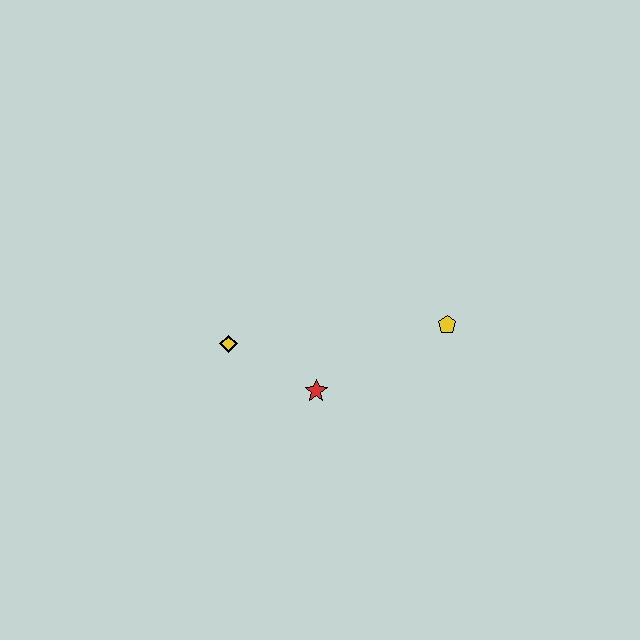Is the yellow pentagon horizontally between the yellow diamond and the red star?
No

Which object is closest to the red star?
The yellow diamond is closest to the red star.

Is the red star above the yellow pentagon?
No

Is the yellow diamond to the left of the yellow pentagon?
Yes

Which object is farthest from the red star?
The yellow pentagon is farthest from the red star.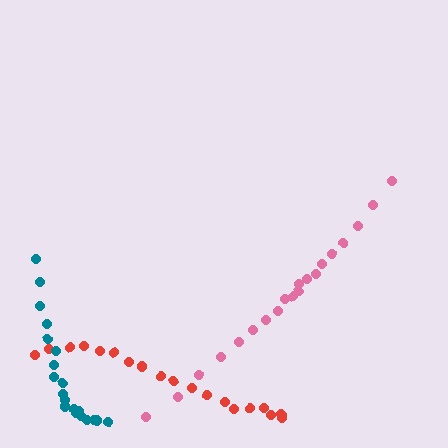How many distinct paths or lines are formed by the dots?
There are 3 distinct paths.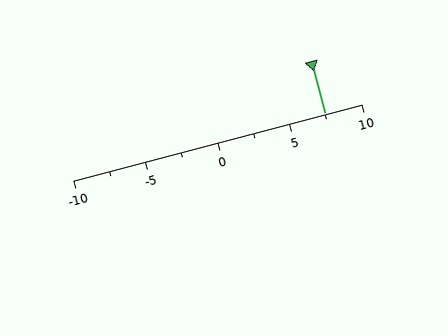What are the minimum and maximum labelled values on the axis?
The axis runs from -10 to 10.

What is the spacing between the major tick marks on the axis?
The major ticks are spaced 5 apart.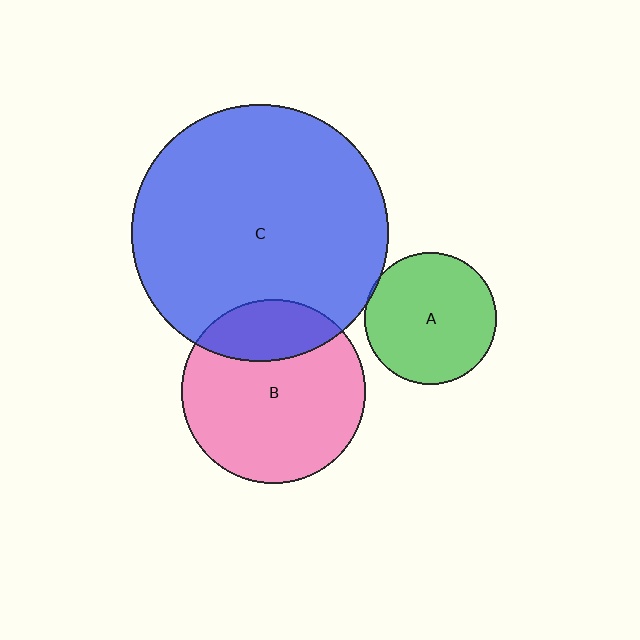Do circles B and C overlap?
Yes.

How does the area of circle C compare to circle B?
Approximately 2.0 times.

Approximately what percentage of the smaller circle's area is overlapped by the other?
Approximately 25%.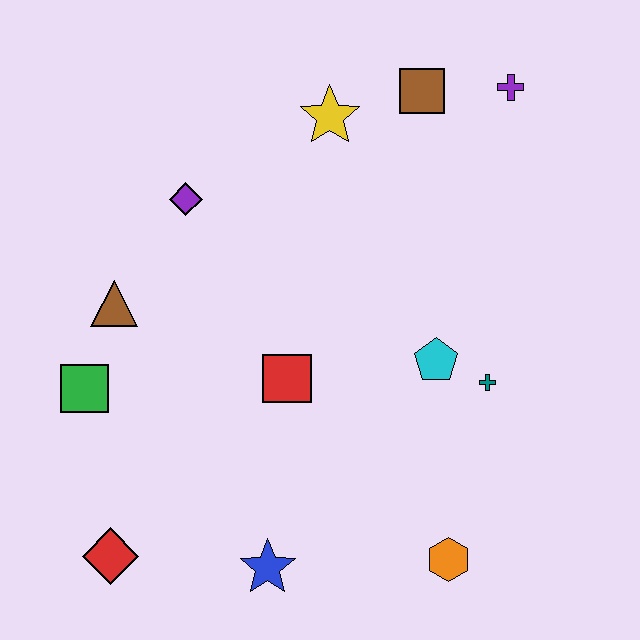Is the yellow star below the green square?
No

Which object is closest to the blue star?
The red diamond is closest to the blue star.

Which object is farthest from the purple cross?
The red diamond is farthest from the purple cross.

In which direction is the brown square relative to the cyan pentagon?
The brown square is above the cyan pentagon.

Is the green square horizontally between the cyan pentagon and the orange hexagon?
No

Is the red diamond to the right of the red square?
No